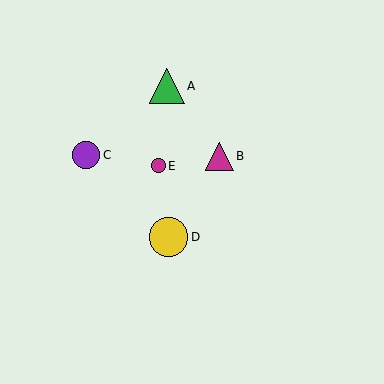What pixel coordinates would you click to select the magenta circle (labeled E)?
Click at (158, 166) to select the magenta circle E.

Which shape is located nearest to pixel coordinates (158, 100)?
The green triangle (labeled A) at (167, 86) is nearest to that location.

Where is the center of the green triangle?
The center of the green triangle is at (167, 86).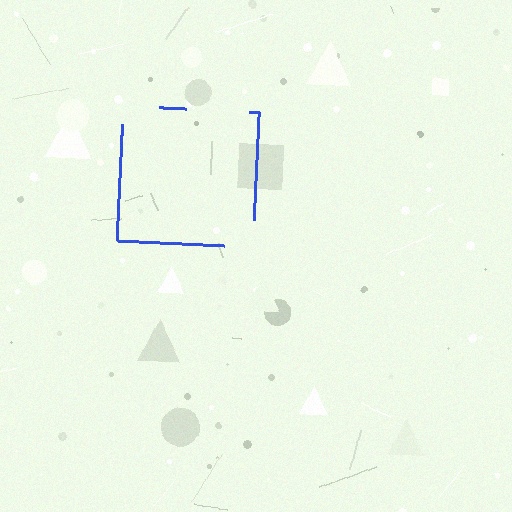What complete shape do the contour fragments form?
The contour fragments form a square.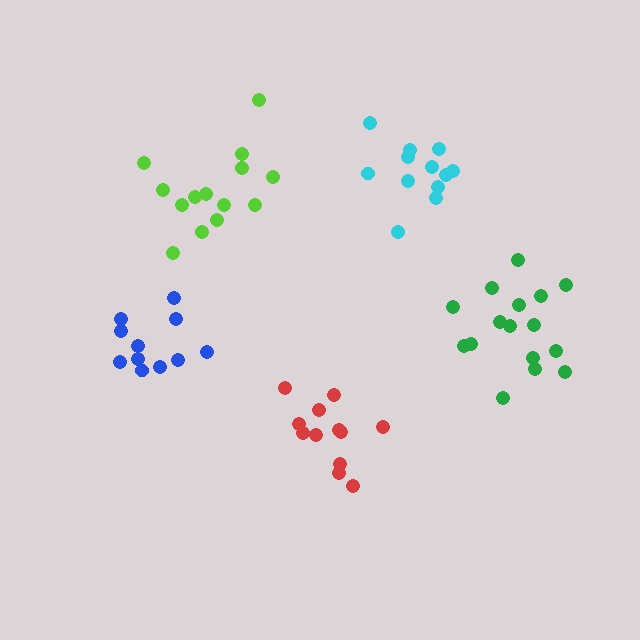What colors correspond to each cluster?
The clusters are colored: red, blue, cyan, green, lime.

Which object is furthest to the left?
The blue cluster is leftmost.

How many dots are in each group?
Group 1: 12 dots, Group 2: 11 dots, Group 3: 12 dots, Group 4: 16 dots, Group 5: 14 dots (65 total).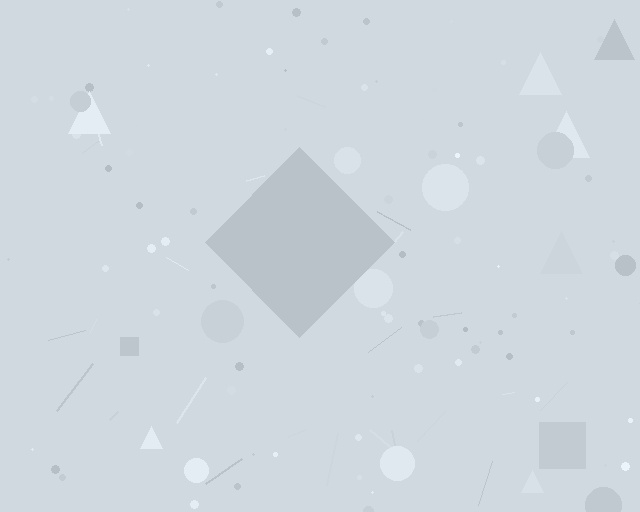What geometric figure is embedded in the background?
A diamond is embedded in the background.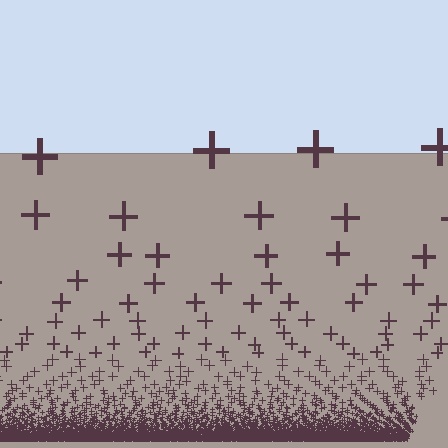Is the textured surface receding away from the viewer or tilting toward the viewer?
The surface appears to tilt toward the viewer. Texture elements get larger and sparser toward the top.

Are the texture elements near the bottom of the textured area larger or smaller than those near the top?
Smaller. The gradient is inverted — elements near the bottom are smaller and denser.